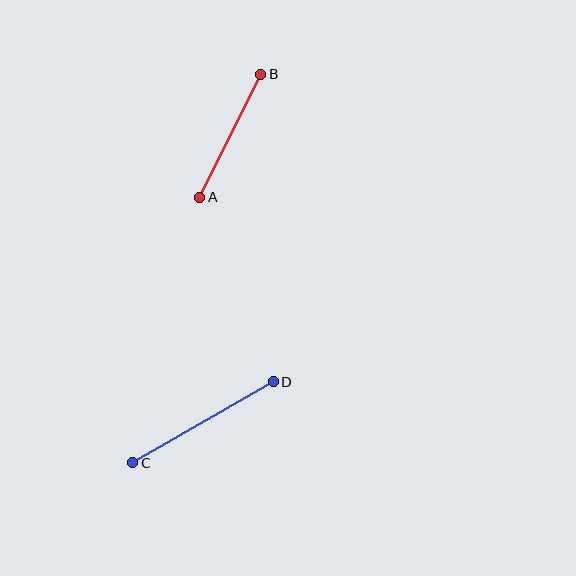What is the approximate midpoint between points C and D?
The midpoint is at approximately (203, 422) pixels.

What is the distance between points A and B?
The distance is approximately 137 pixels.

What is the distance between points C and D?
The distance is approximately 162 pixels.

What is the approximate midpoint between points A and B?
The midpoint is at approximately (230, 136) pixels.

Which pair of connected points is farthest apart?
Points C and D are farthest apart.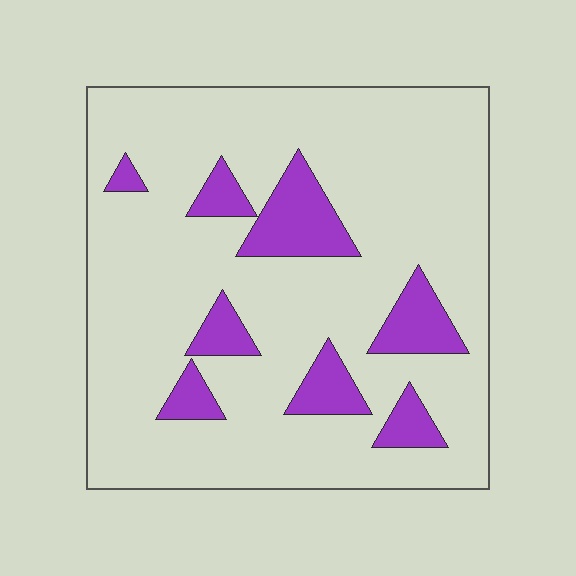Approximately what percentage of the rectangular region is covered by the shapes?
Approximately 15%.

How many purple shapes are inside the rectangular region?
8.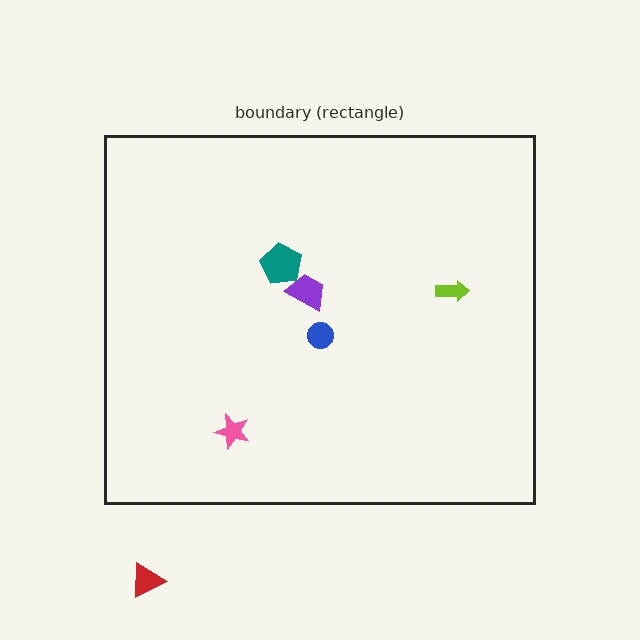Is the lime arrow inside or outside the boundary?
Inside.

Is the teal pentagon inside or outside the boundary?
Inside.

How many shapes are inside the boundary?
5 inside, 1 outside.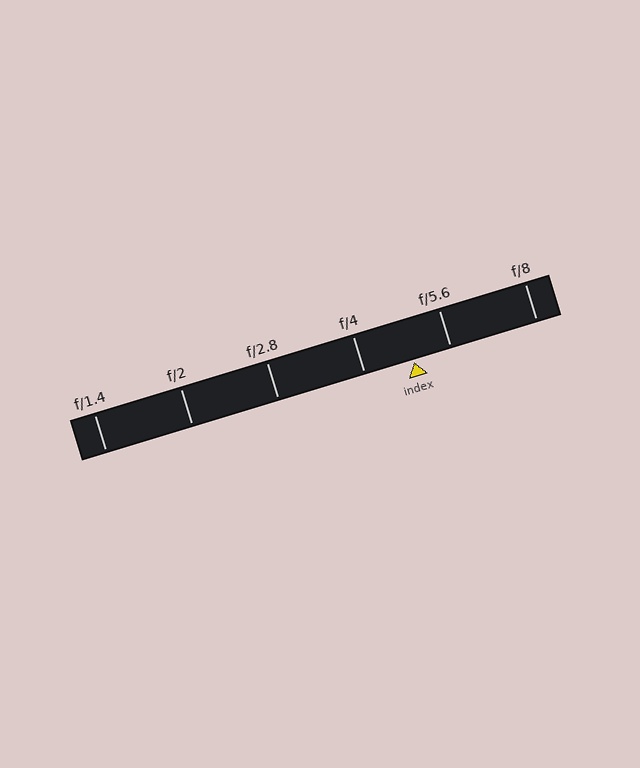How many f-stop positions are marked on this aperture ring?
There are 6 f-stop positions marked.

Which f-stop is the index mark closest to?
The index mark is closest to f/5.6.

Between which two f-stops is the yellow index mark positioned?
The index mark is between f/4 and f/5.6.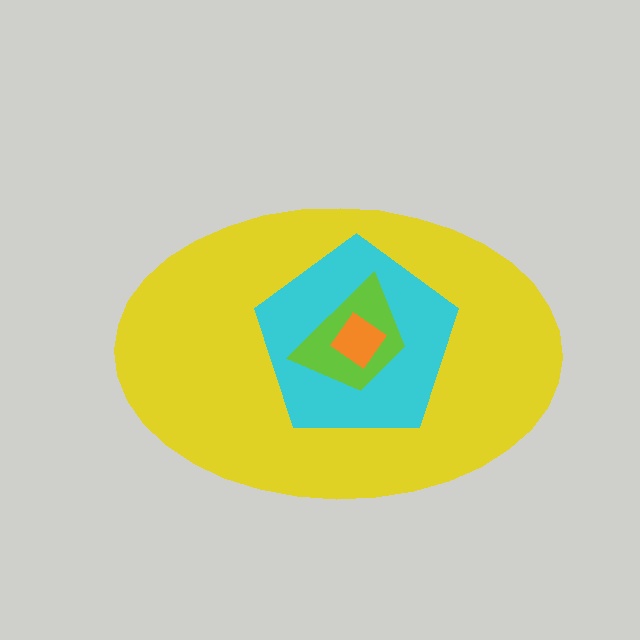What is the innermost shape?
The orange diamond.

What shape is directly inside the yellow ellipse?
The cyan pentagon.